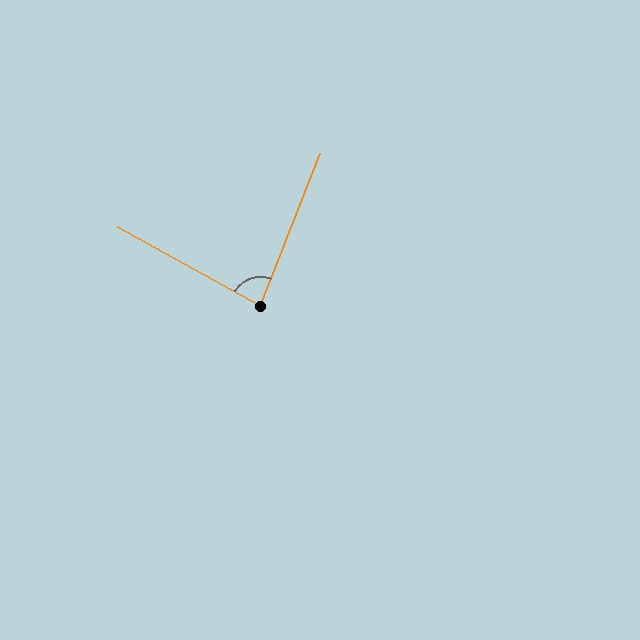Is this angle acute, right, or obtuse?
It is acute.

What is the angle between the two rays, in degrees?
Approximately 83 degrees.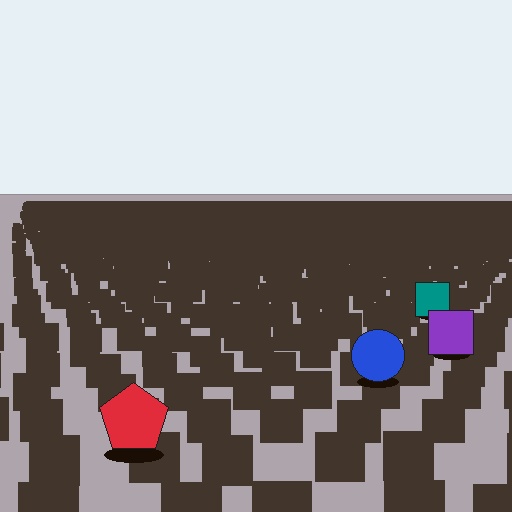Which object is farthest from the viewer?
The teal square is farthest from the viewer. It appears smaller and the ground texture around it is denser.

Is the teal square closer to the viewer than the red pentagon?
No. The red pentagon is closer — you can tell from the texture gradient: the ground texture is coarser near it.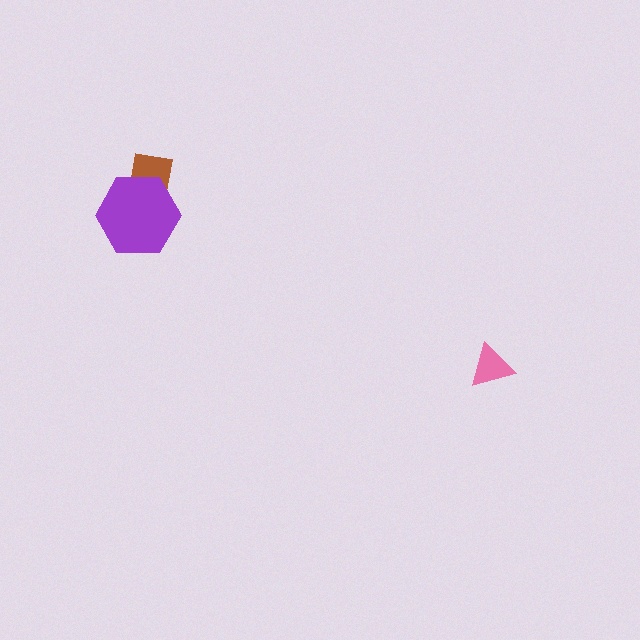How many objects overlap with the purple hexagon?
1 object overlaps with the purple hexagon.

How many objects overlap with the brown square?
1 object overlaps with the brown square.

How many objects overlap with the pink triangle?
0 objects overlap with the pink triangle.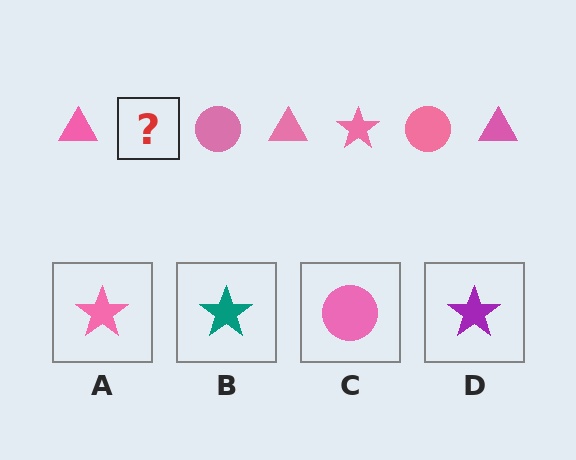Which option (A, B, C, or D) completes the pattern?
A.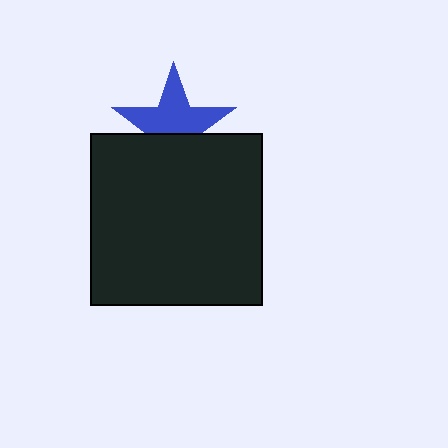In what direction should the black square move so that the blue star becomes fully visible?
The black square should move down. That is the shortest direction to clear the overlap and leave the blue star fully visible.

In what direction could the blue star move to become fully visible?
The blue star could move up. That would shift it out from behind the black square entirely.